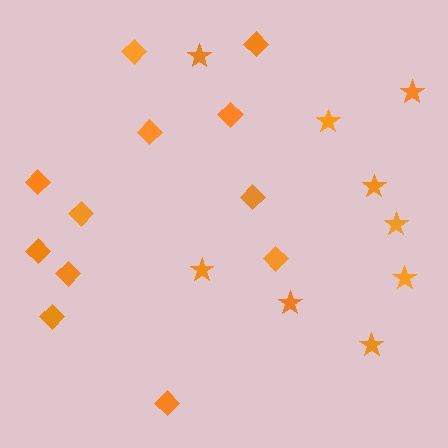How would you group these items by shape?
There are 2 groups: one group of stars (9) and one group of diamonds (12).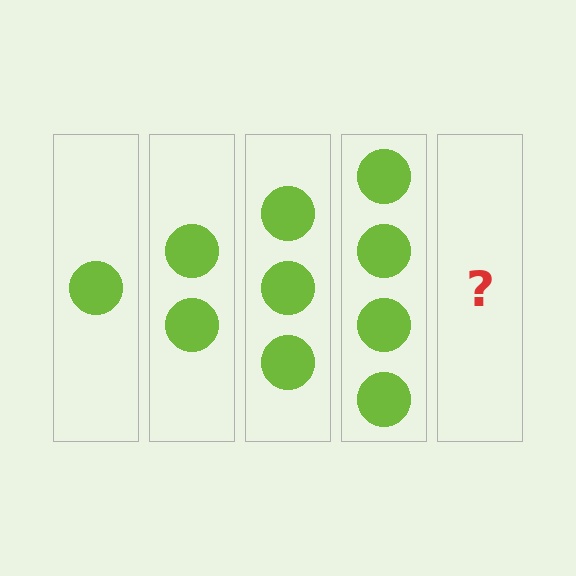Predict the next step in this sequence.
The next step is 5 circles.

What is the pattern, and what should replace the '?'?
The pattern is that each step adds one more circle. The '?' should be 5 circles.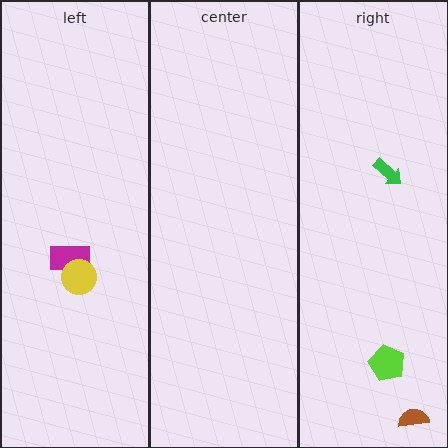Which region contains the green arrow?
The right region.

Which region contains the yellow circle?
The left region.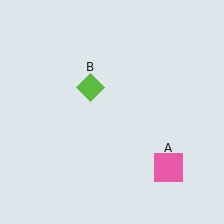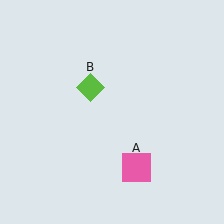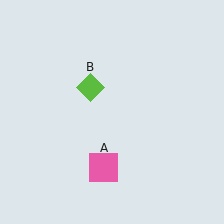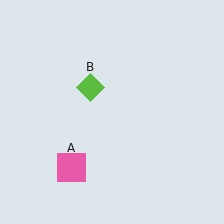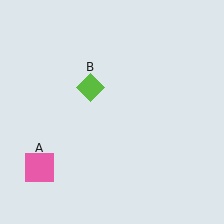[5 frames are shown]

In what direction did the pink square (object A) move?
The pink square (object A) moved left.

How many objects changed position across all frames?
1 object changed position: pink square (object A).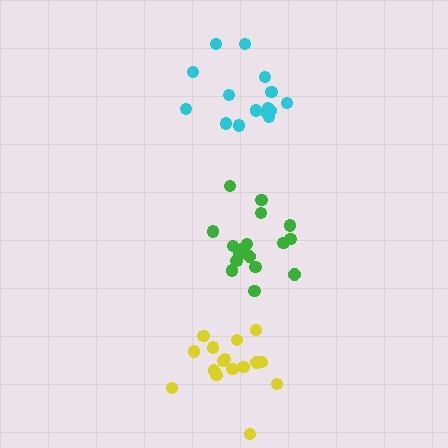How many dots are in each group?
Group 1: 18 dots, Group 2: 15 dots, Group 3: 16 dots (49 total).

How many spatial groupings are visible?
There are 3 spatial groupings.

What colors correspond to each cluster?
The clusters are colored: green, cyan, yellow.